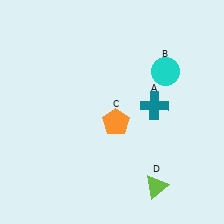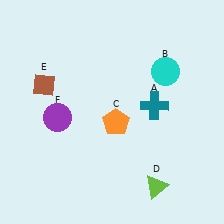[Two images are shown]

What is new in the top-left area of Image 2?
A brown diamond (E) was added in the top-left area of Image 2.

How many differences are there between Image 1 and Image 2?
There are 2 differences between the two images.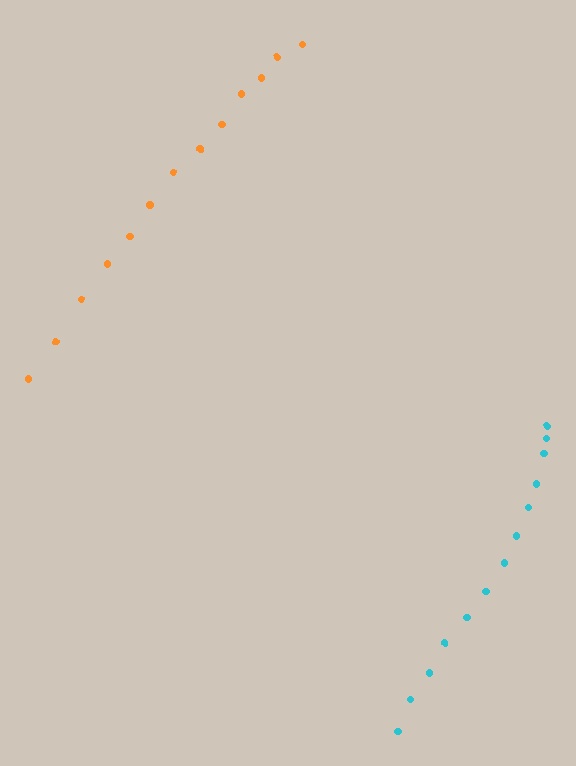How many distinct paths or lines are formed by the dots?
There are 2 distinct paths.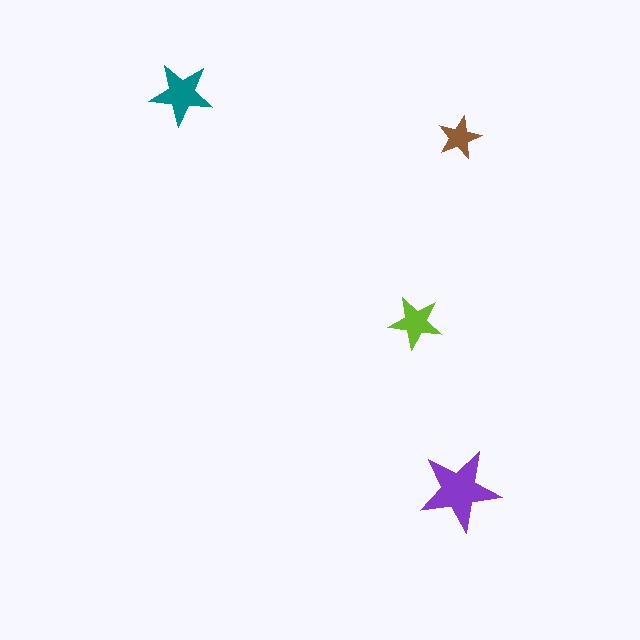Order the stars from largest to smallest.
the purple one, the teal one, the lime one, the brown one.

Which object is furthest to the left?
The teal star is leftmost.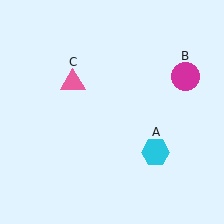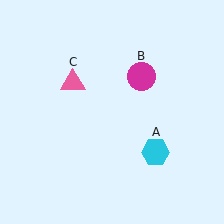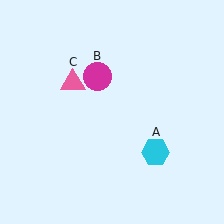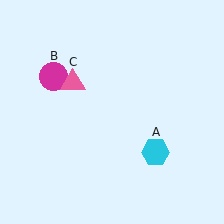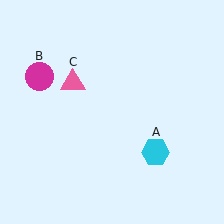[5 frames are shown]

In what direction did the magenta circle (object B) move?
The magenta circle (object B) moved left.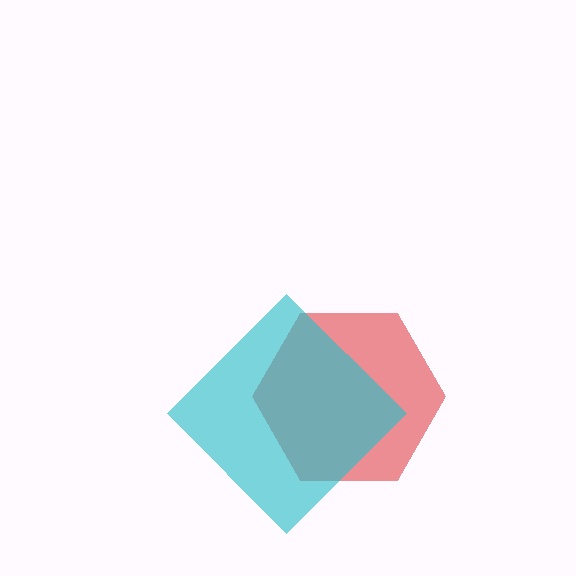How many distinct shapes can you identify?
There are 2 distinct shapes: a red hexagon, a cyan diamond.